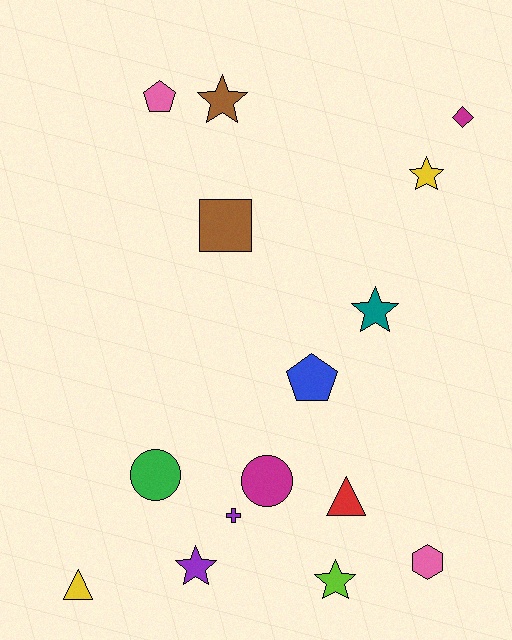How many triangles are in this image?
There are 2 triangles.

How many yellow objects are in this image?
There are 2 yellow objects.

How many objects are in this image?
There are 15 objects.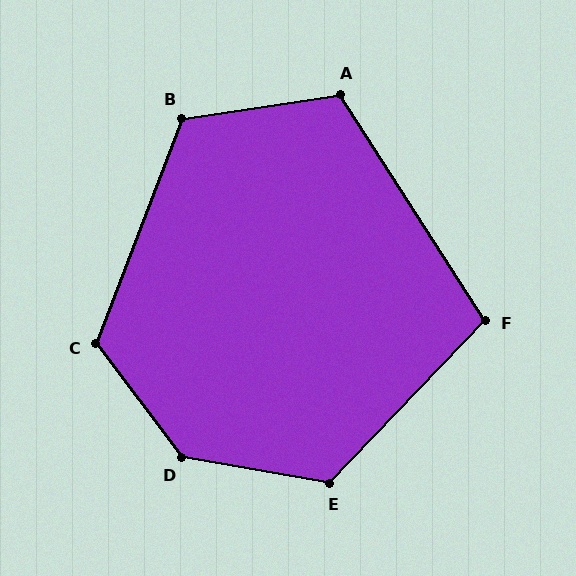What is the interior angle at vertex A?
Approximately 114 degrees (obtuse).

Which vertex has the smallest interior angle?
F, at approximately 104 degrees.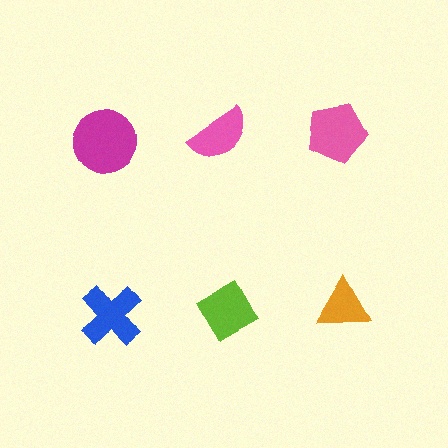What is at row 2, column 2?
A lime diamond.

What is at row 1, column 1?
A magenta circle.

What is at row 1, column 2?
A pink semicircle.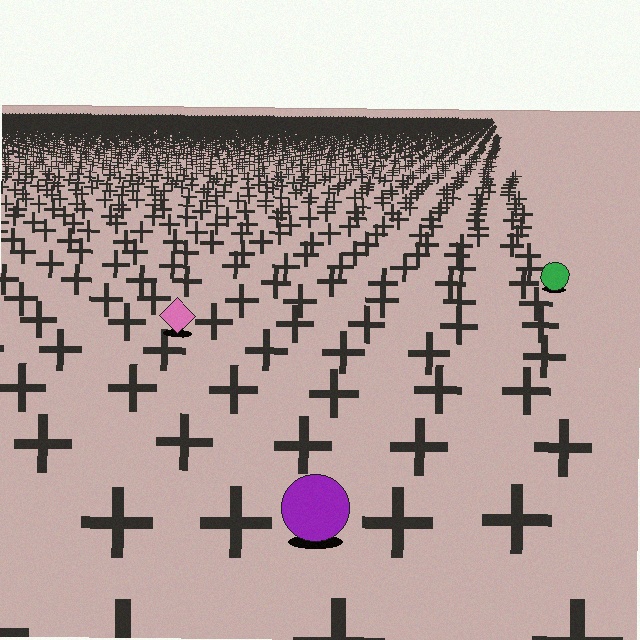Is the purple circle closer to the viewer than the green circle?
Yes. The purple circle is closer — you can tell from the texture gradient: the ground texture is coarser near it.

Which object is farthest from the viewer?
The green circle is farthest from the viewer. It appears smaller and the ground texture around it is denser.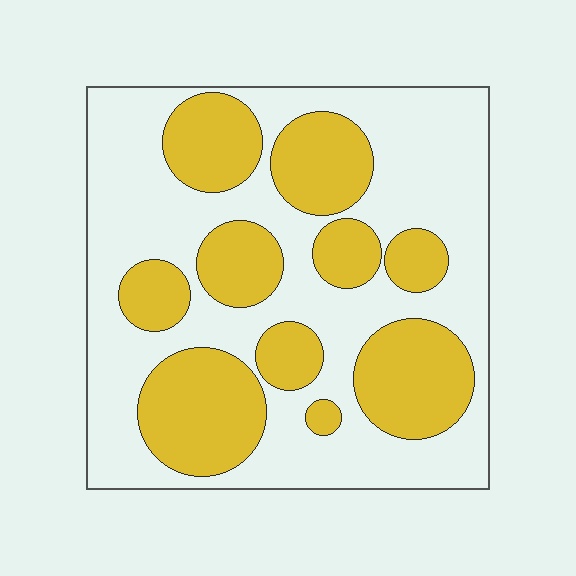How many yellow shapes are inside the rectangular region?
10.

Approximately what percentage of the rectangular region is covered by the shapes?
Approximately 40%.